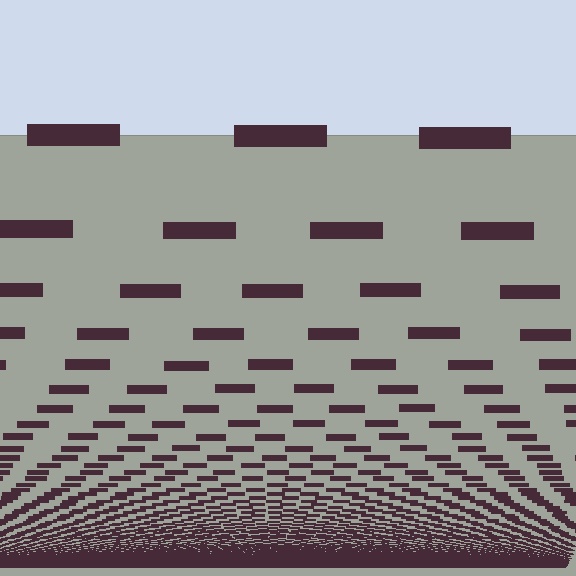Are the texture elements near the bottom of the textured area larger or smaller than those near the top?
Smaller. The gradient is inverted — elements near the bottom are smaller and denser.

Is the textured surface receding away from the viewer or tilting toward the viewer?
The surface appears to tilt toward the viewer. Texture elements get larger and sparser toward the top.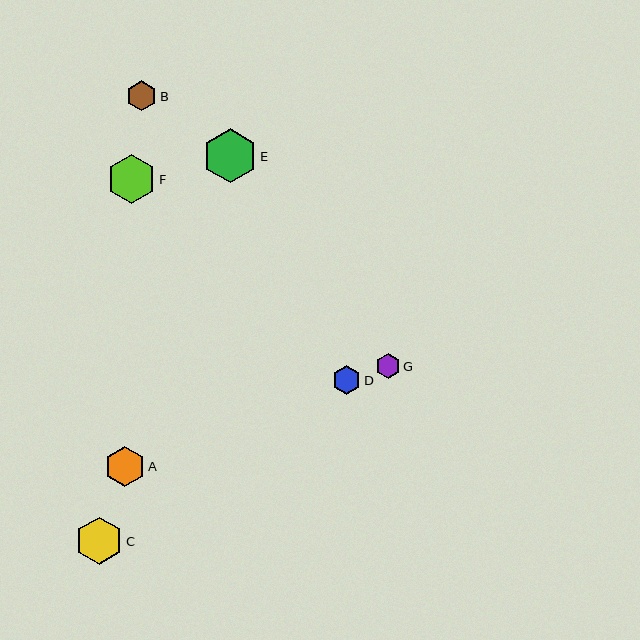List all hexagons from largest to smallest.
From largest to smallest: E, F, C, A, B, D, G.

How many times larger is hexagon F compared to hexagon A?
Hexagon F is approximately 1.2 times the size of hexagon A.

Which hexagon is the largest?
Hexagon E is the largest with a size of approximately 54 pixels.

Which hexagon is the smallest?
Hexagon G is the smallest with a size of approximately 24 pixels.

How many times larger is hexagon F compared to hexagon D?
Hexagon F is approximately 1.7 times the size of hexagon D.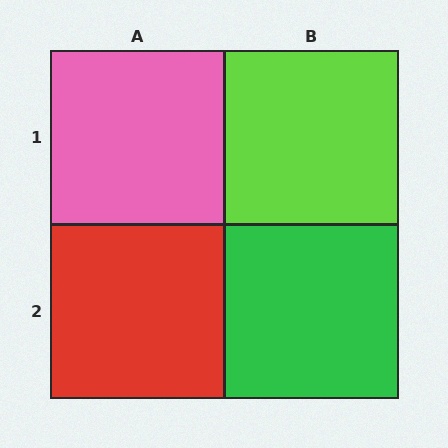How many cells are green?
1 cell is green.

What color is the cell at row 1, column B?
Lime.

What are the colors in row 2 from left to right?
Red, green.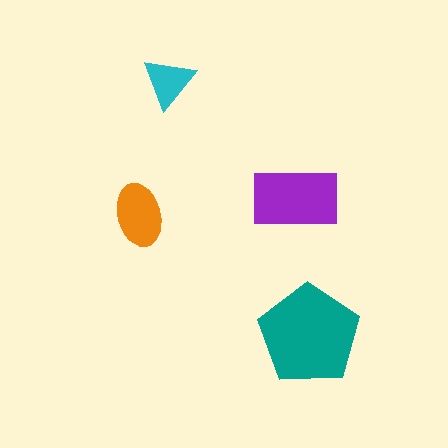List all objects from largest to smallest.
The teal pentagon, the purple rectangle, the orange ellipse, the cyan triangle.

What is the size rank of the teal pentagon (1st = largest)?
1st.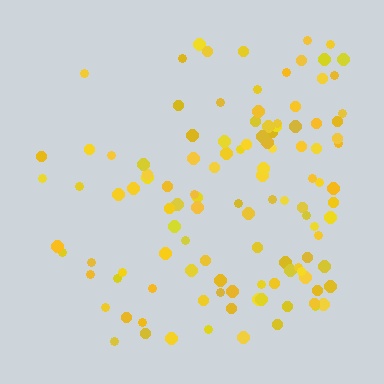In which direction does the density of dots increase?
From left to right, with the right side densest.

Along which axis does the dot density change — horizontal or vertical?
Horizontal.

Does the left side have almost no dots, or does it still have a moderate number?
Still a moderate number, just noticeably fewer than the right.